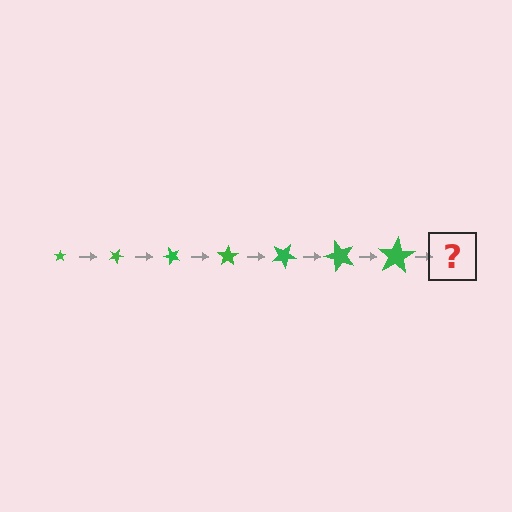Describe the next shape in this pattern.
It should be a star, larger than the previous one and rotated 175 degrees from the start.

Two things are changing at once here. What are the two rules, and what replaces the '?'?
The two rules are that the star grows larger each step and it rotates 25 degrees each step. The '?' should be a star, larger than the previous one and rotated 175 degrees from the start.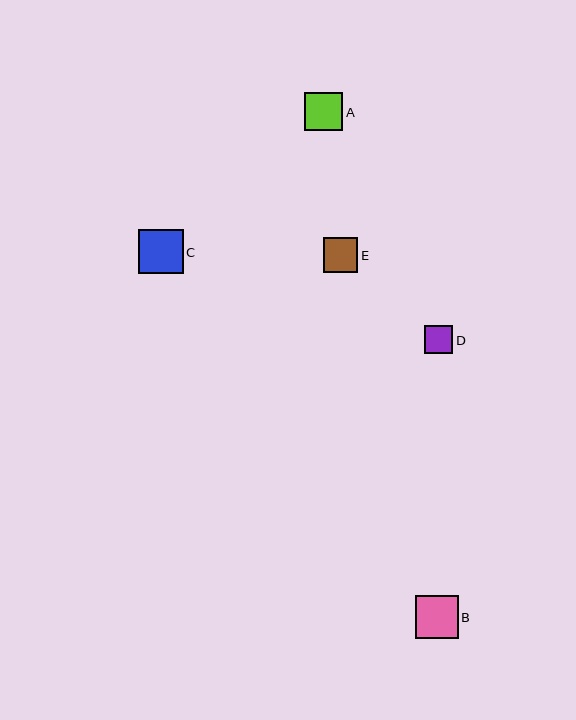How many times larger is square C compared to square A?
Square C is approximately 1.2 times the size of square A.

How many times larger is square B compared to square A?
Square B is approximately 1.1 times the size of square A.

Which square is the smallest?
Square D is the smallest with a size of approximately 28 pixels.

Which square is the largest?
Square C is the largest with a size of approximately 44 pixels.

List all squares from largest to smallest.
From largest to smallest: C, B, A, E, D.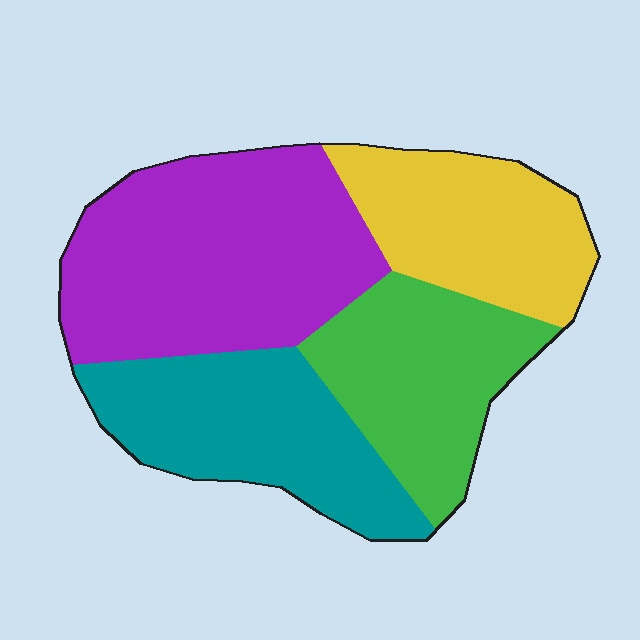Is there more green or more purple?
Purple.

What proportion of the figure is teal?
Teal takes up about one quarter (1/4) of the figure.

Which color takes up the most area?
Purple, at roughly 35%.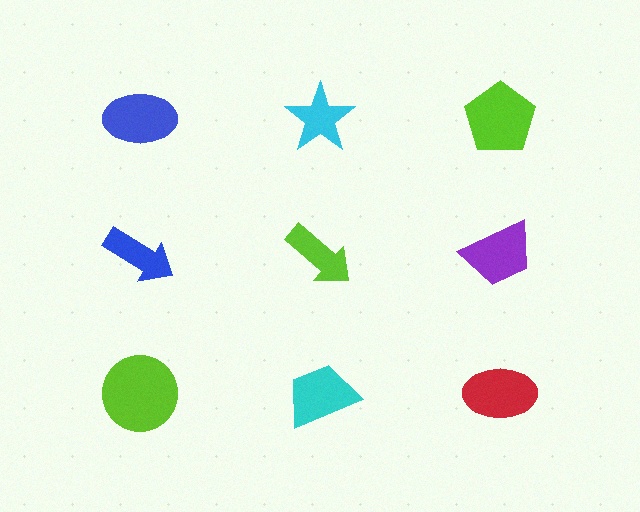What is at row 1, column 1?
A blue ellipse.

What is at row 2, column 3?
A purple trapezoid.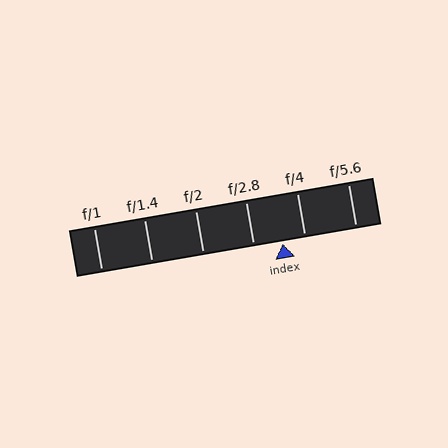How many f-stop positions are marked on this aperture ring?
There are 6 f-stop positions marked.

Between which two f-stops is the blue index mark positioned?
The index mark is between f/2.8 and f/4.